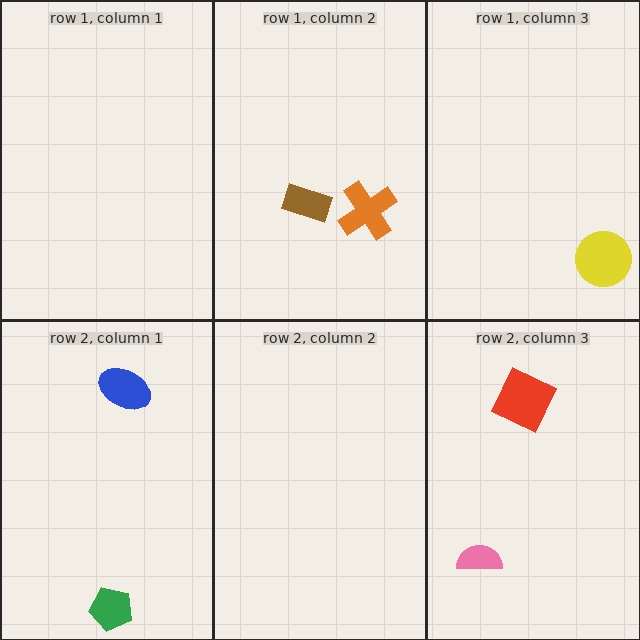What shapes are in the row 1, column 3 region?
The yellow circle.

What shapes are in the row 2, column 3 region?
The pink semicircle, the red diamond.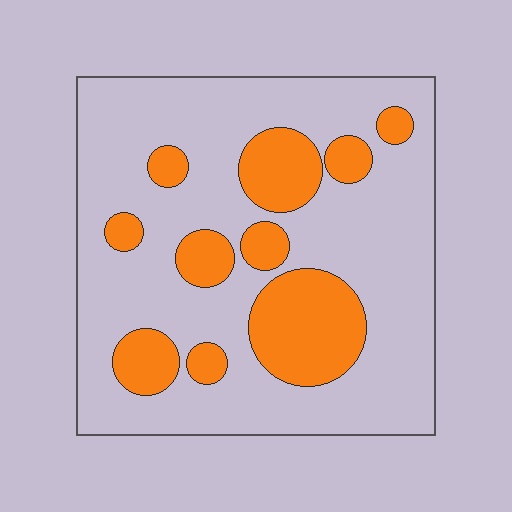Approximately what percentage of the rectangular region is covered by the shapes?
Approximately 25%.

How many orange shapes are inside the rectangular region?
10.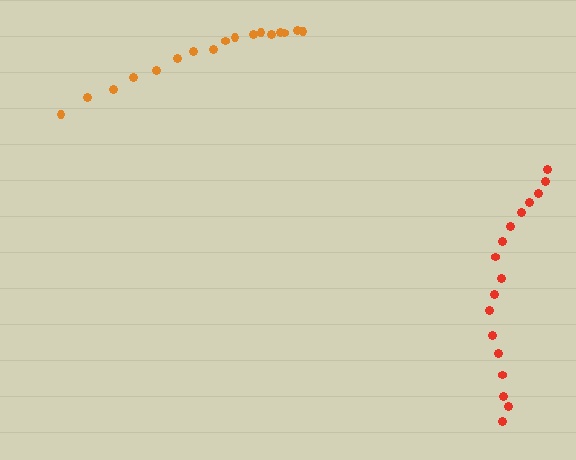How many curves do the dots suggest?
There are 2 distinct paths.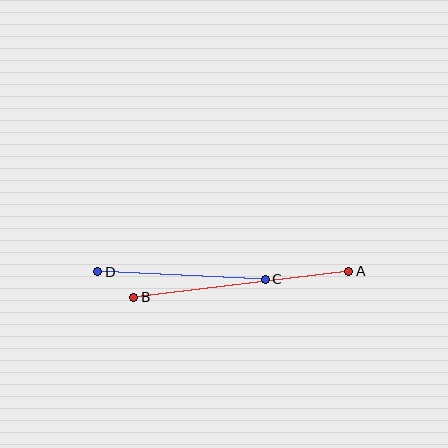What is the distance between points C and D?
The distance is approximately 167 pixels.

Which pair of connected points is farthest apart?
Points A and B are farthest apart.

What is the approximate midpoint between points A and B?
The midpoint is at approximately (241, 284) pixels.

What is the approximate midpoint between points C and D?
The midpoint is at approximately (182, 276) pixels.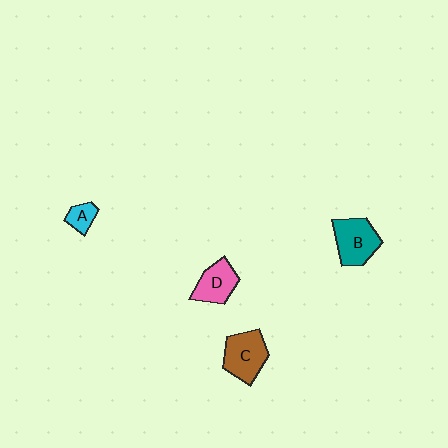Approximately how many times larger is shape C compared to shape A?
Approximately 2.6 times.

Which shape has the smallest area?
Shape A (cyan).